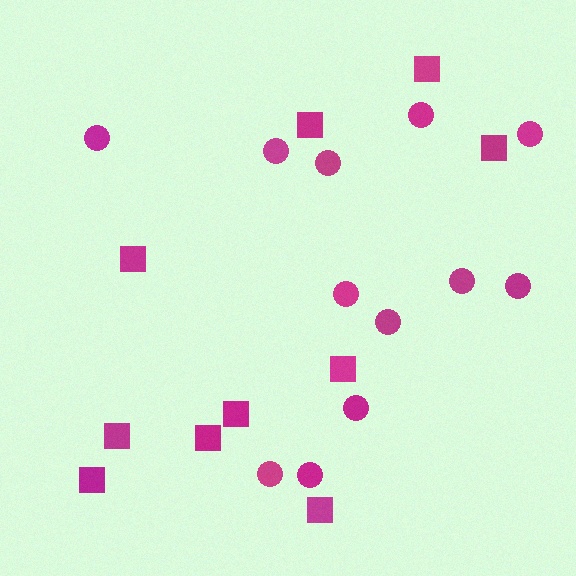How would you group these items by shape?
There are 2 groups: one group of squares (10) and one group of circles (12).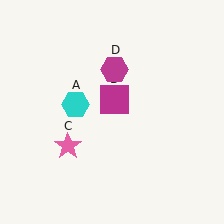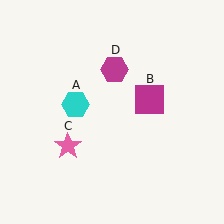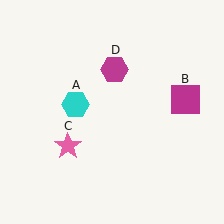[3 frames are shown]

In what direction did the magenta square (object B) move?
The magenta square (object B) moved right.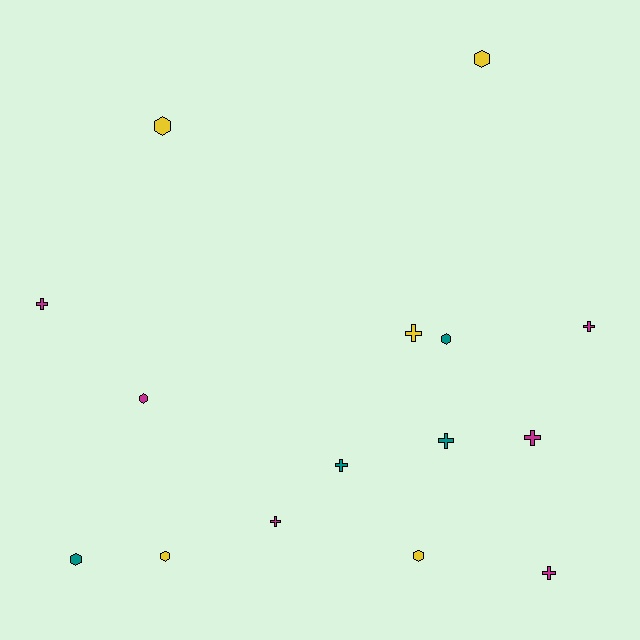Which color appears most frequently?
Magenta, with 6 objects.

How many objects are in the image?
There are 15 objects.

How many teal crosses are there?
There are 2 teal crosses.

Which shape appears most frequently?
Cross, with 8 objects.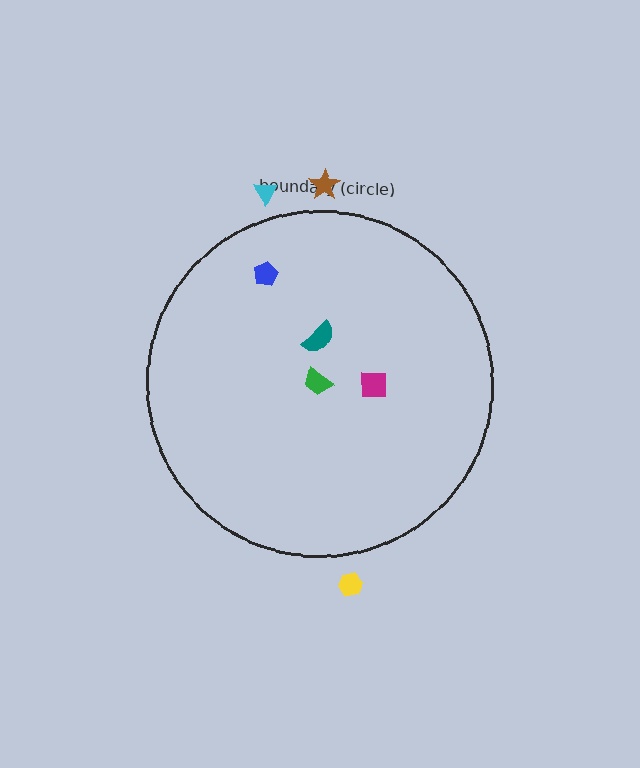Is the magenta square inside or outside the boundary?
Inside.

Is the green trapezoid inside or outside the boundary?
Inside.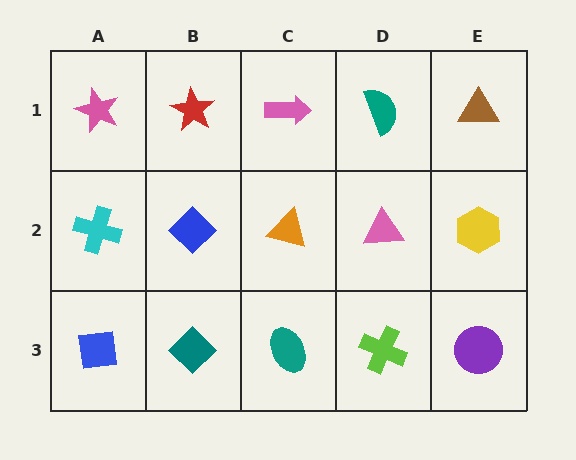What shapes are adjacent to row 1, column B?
A blue diamond (row 2, column B), a pink star (row 1, column A), a pink arrow (row 1, column C).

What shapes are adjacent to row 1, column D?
A pink triangle (row 2, column D), a pink arrow (row 1, column C), a brown triangle (row 1, column E).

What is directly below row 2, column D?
A lime cross.